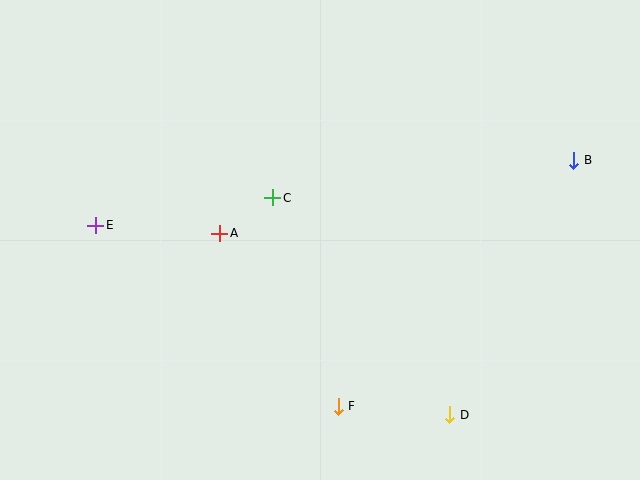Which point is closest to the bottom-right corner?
Point D is closest to the bottom-right corner.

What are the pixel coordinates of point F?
Point F is at (338, 406).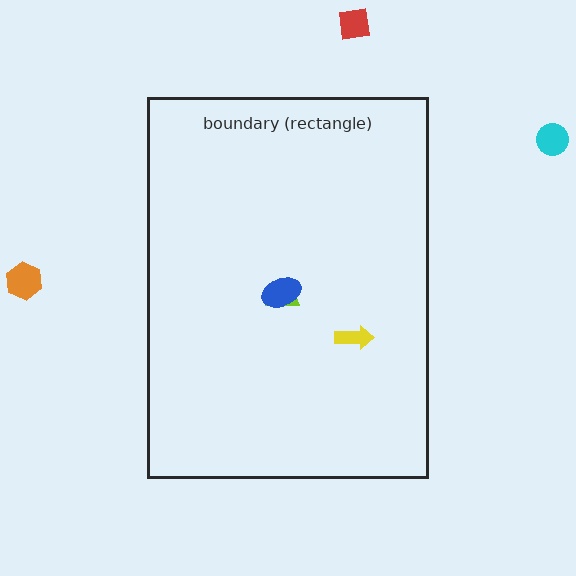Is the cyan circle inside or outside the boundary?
Outside.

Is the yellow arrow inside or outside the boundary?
Inside.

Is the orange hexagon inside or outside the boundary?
Outside.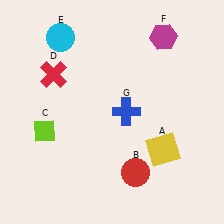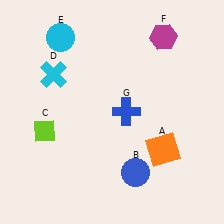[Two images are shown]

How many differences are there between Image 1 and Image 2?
There are 3 differences between the two images.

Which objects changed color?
A changed from yellow to orange. B changed from red to blue. D changed from red to cyan.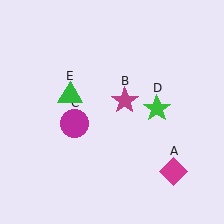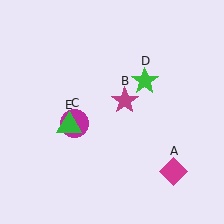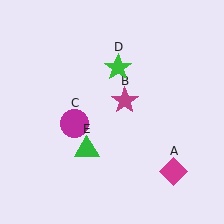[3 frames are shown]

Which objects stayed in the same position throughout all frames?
Magenta diamond (object A) and magenta star (object B) and magenta circle (object C) remained stationary.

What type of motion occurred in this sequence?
The green star (object D), green triangle (object E) rotated counterclockwise around the center of the scene.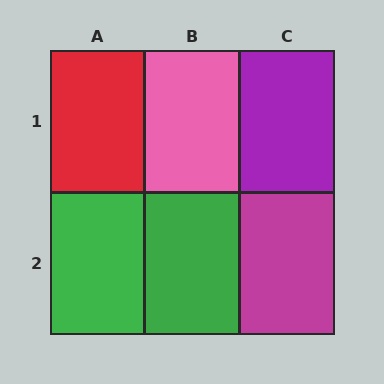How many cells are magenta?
1 cell is magenta.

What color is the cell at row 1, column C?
Purple.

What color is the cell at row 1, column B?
Pink.